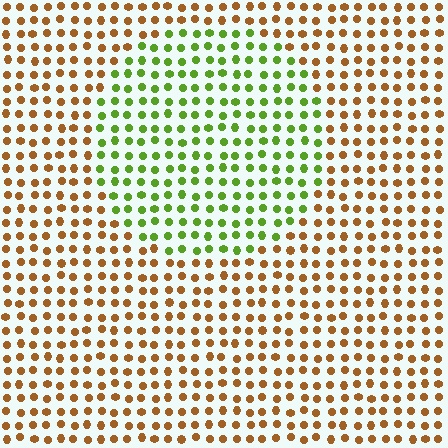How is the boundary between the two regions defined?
The boundary is defined purely by a slight shift in hue (about 67 degrees). Spacing, size, and orientation are identical on both sides.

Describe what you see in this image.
The image is filled with small brown elements in a uniform arrangement. A circle-shaped region is visible where the elements are tinted to a slightly different hue, forming a subtle color boundary.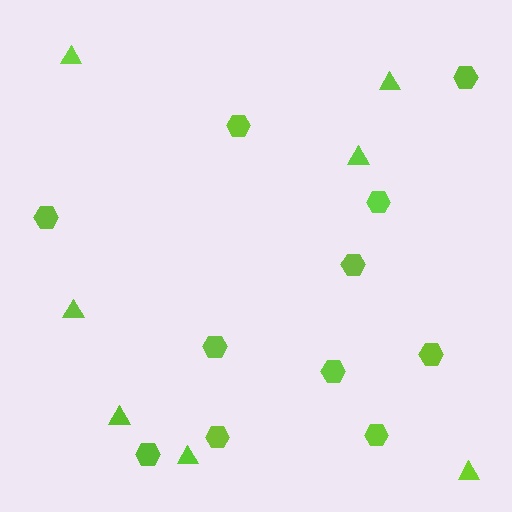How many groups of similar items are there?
There are 2 groups: one group of hexagons (11) and one group of triangles (7).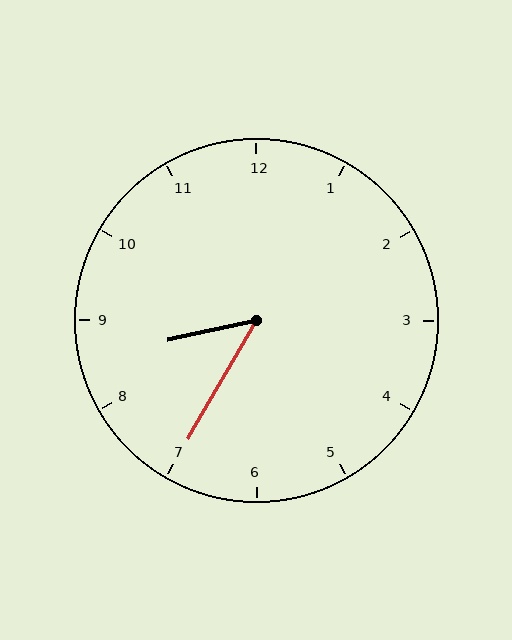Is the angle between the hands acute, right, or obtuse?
It is acute.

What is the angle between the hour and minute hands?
Approximately 48 degrees.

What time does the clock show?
8:35.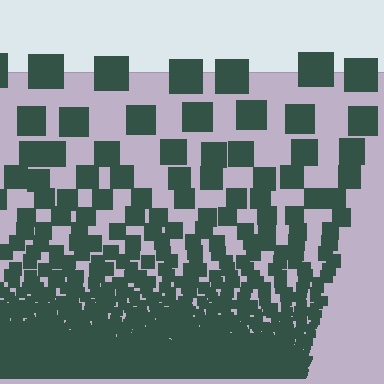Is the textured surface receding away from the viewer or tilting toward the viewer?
The surface appears to tilt toward the viewer. Texture elements get larger and sparser toward the top.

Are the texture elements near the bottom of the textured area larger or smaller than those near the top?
Smaller. The gradient is inverted — elements near the bottom are smaller and denser.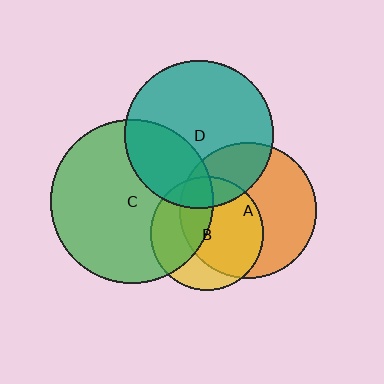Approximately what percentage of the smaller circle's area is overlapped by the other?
Approximately 65%.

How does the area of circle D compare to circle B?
Approximately 1.7 times.